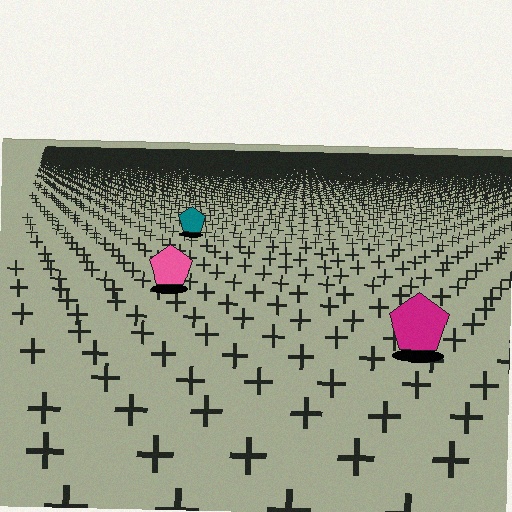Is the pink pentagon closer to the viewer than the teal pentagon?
Yes. The pink pentagon is closer — you can tell from the texture gradient: the ground texture is coarser near it.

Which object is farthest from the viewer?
The teal pentagon is farthest from the viewer. It appears smaller and the ground texture around it is denser.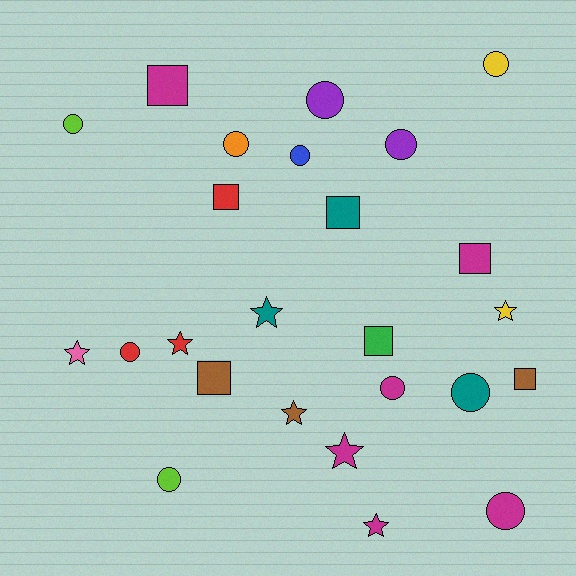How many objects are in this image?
There are 25 objects.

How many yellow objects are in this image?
There are 2 yellow objects.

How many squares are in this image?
There are 7 squares.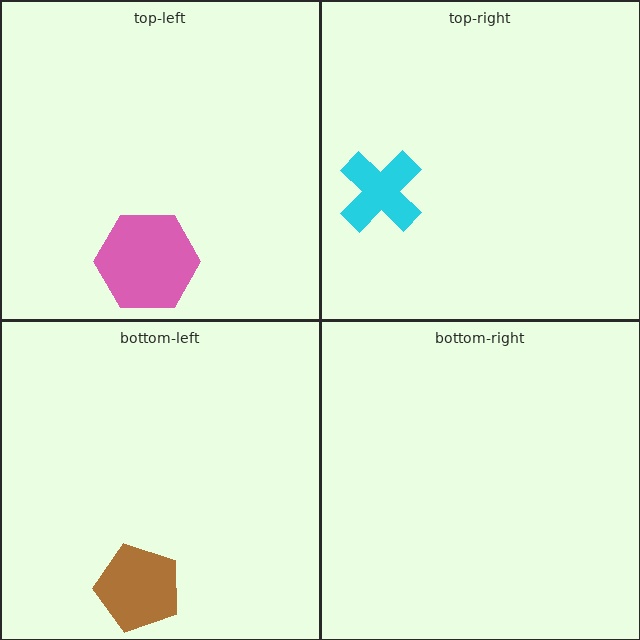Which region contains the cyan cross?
The top-right region.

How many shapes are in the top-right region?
1.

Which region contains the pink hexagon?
The top-left region.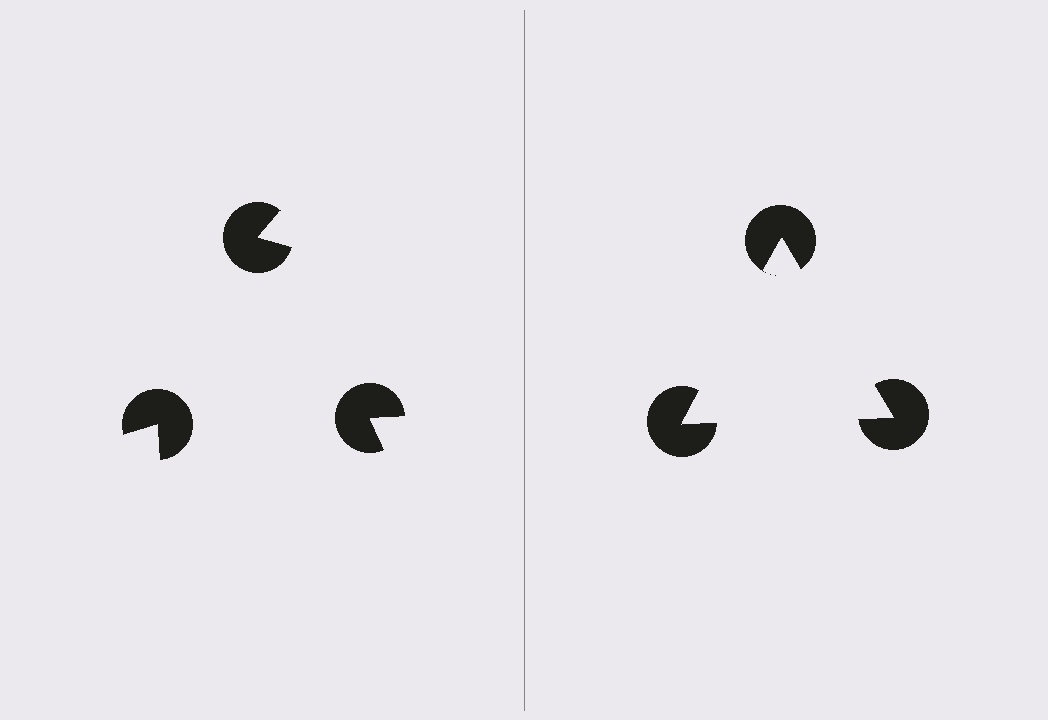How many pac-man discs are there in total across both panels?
6 — 3 on each side.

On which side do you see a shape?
An illusory triangle appears on the right side. On the left side the wedge cuts are rotated, so no coherent shape forms.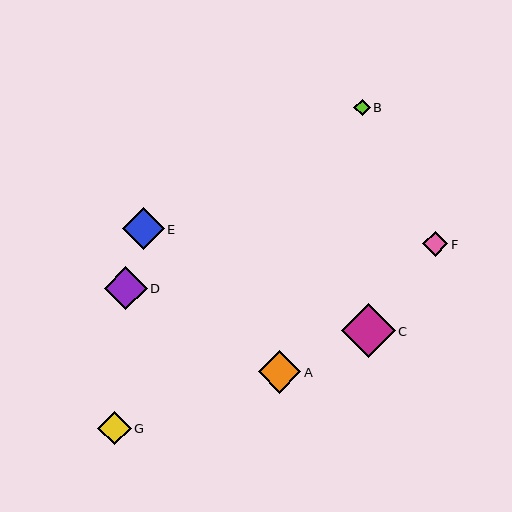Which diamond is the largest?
Diamond C is the largest with a size of approximately 54 pixels.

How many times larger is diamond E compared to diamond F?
Diamond E is approximately 1.7 times the size of diamond F.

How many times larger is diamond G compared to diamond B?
Diamond G is approximately 2.0 times the size of diamond B.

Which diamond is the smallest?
Diamond B is the smallest with a size of approximately 17 pixels.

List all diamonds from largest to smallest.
From largest to smallest: C, D, A, E, G, F, B.